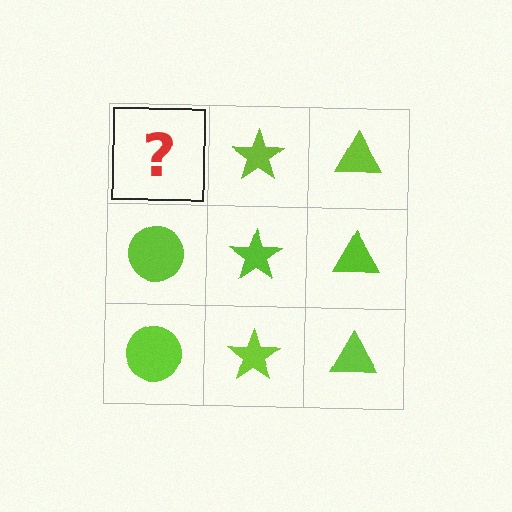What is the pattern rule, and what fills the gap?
The rule is that each column has a consistent shape. The gap should be filled with a lime circle.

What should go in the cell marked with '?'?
The missing cell should contain a lime circle.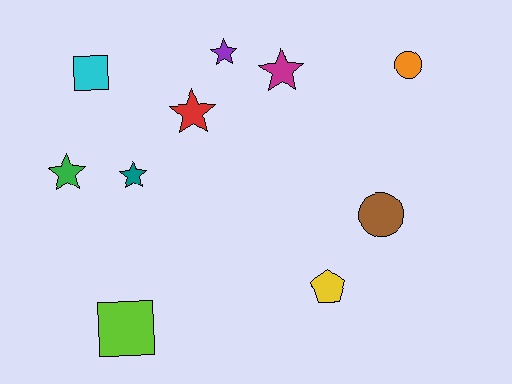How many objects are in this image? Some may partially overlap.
There are 10 objects.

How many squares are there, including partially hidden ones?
There are 2 squares.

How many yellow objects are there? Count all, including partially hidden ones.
There is 1 yellow object.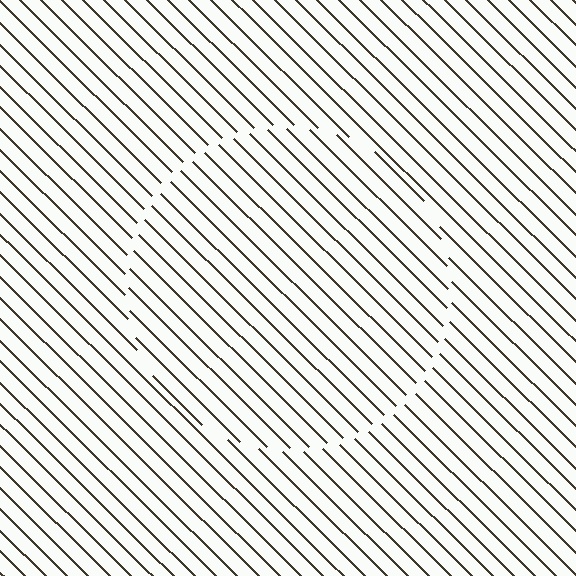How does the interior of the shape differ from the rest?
The interior of the shape contains the same grating, shifted by half a period — the contour is defined by the phase discontinuity where line-ends from the inner and outer gratings abut.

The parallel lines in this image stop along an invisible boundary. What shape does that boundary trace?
An illusory circle. The interior of the shape contains the same grating, shifted by half a period — the contour is defined by the phase discontinuity where line-ends from the inner and outer gratings abut.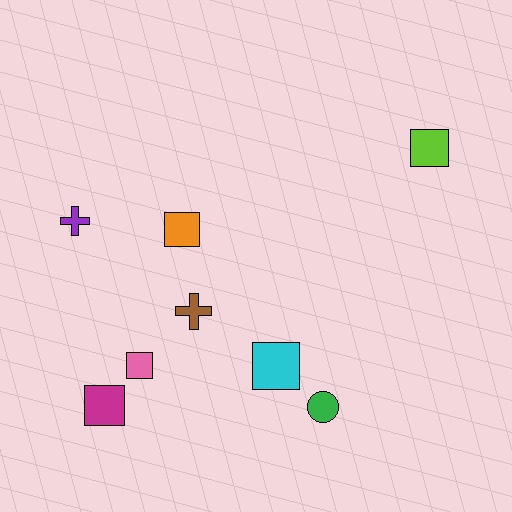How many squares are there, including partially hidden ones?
There are 5 squares.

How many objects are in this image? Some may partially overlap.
There are 8 objects.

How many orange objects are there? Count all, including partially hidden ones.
There is 1 orange object.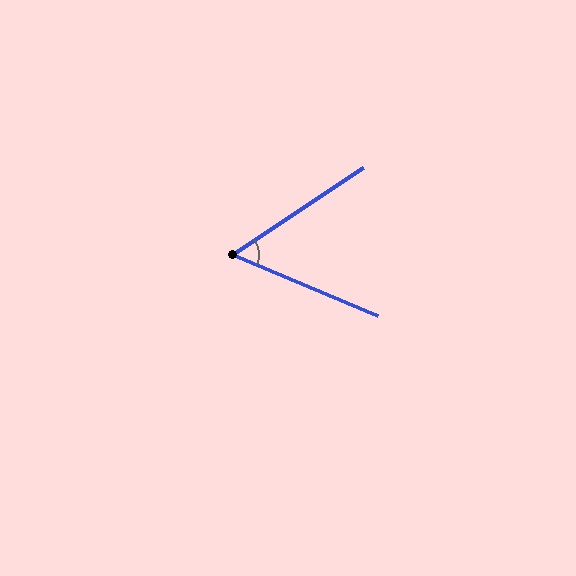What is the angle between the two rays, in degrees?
Approximately 56 degrees.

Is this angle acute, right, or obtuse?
It is acute.